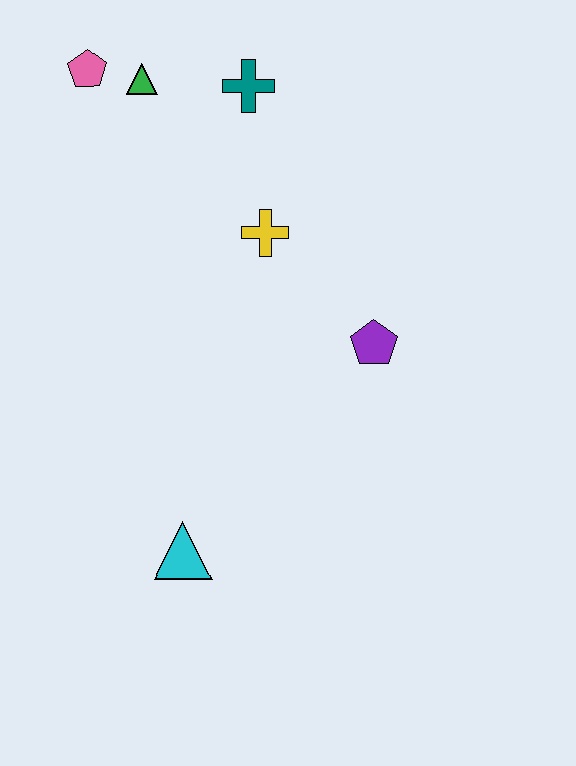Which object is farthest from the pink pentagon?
The cyan triangle is farthest from the pink pentagon.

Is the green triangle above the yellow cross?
Yes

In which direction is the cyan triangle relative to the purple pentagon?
The cyan triangle is below the purple pentagon.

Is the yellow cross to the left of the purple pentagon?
Yes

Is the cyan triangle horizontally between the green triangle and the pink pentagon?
No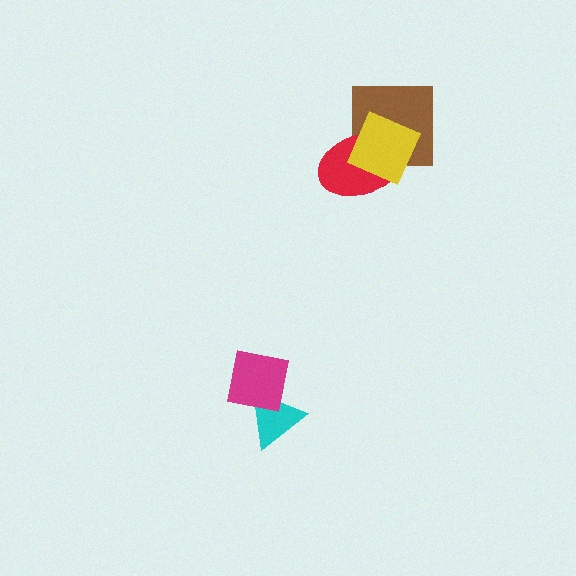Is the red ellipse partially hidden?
Yes, it is partially covered by another shape.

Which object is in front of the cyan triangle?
The magenta square is in front of the cyan triangle.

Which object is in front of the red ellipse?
The yellow square is in front of the red ellipse.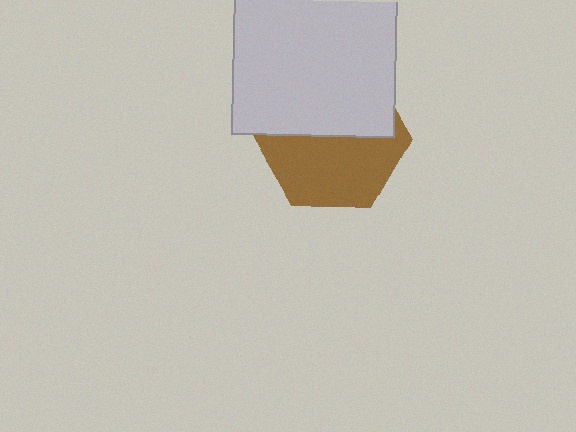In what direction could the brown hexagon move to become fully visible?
The brown hexagon could move down. That would shift it out from behind the light gray rectangle entirely.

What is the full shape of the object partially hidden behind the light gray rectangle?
The partially hidden object is a brown hexagon.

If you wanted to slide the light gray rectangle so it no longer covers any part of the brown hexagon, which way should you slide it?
Slide it up — that is the most direct way to separate the two shapes.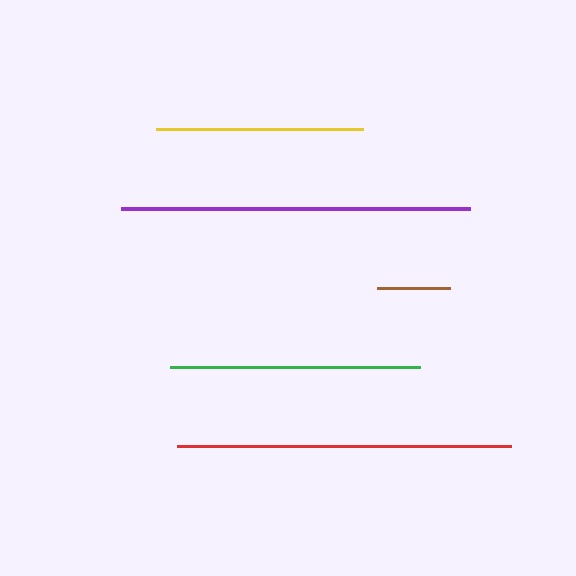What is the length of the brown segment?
The brown segment is approximately 72 pixels long.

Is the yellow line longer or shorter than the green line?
The green line is longer than the yellow line.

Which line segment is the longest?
The purple line is the longest at approximately 349 pixels.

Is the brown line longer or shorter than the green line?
The green line is longer than the brown line.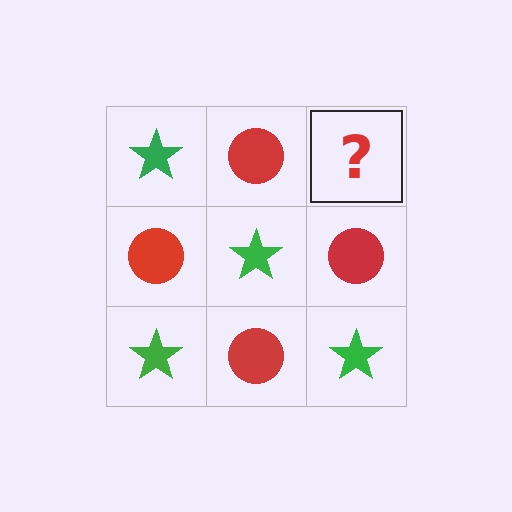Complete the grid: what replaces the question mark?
The question mark should be replaced with a green star.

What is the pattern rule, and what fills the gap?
The rule is that it alternates green star and red circle in a checkerboard pattern. The gap should be filled with a green star.